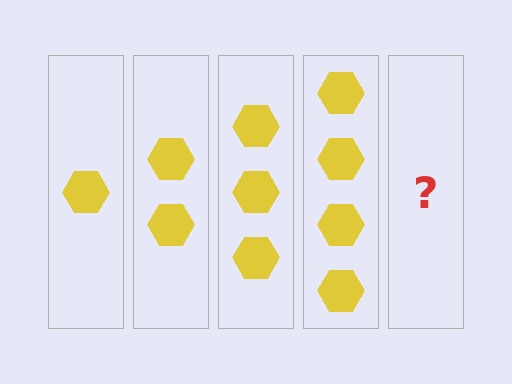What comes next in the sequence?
The next element should be 5 hexagons.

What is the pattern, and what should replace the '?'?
The pattern is that each step adds one more hexagon. The '?' should be 5 hexagons.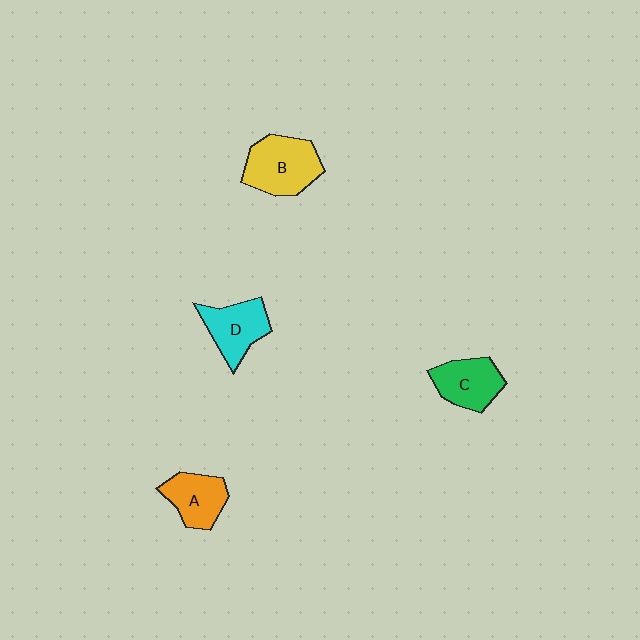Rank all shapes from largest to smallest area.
From largest to smallest: B (yellow), D (cyan), C (green), A (orange).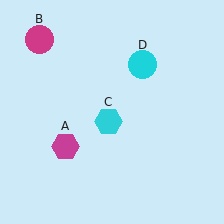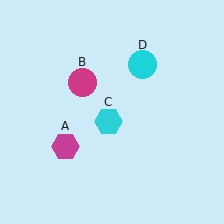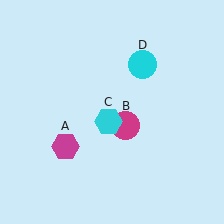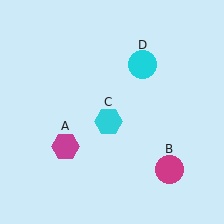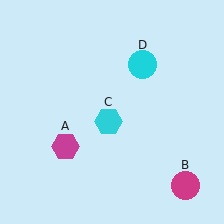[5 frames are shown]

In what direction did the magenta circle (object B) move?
The magenta circle (object B) moved down and to the right.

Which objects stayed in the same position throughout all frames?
Magenta hexagon (object A) and cyan hexagon (object C) and cyan circle (object D) remained stationary.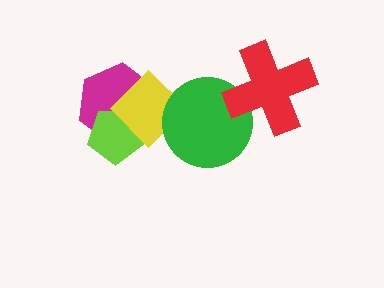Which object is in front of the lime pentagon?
The yellow diamond is in front of the lime pentagon.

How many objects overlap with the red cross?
1 object overlaps with the red cross.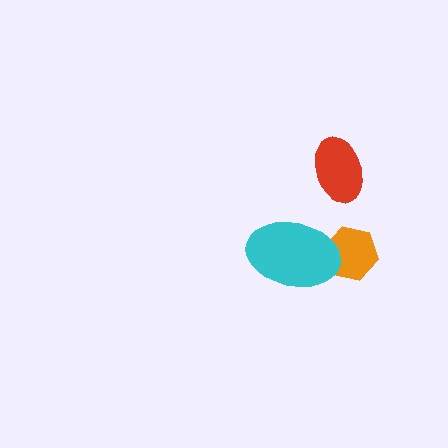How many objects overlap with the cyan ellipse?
1 object overlaps with the cyan ellipse.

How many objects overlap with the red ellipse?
0 objects overlap with the red ellipse.